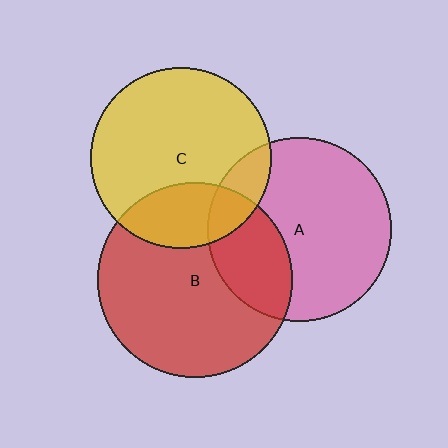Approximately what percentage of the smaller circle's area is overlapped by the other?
Approximately 15%.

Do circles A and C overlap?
Yes.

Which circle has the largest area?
Circle B (red).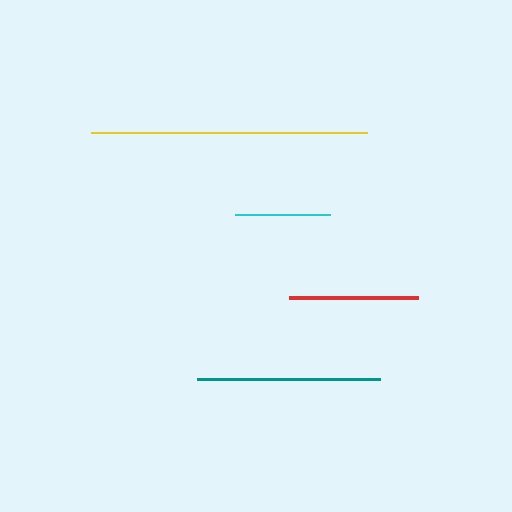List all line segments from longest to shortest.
From longest to shortest: yellow, teal, red, cyan.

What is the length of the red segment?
The red segment is approximately 128 pixels long.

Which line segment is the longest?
The yellow line is the longest at approximately 276 pixels.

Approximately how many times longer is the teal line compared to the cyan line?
The teal line is approximately 1.9 times the length of the cyan line.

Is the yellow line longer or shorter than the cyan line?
The yellow line is longer than the cyan line.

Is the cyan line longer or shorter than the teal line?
The teal line is longer than the cyan line.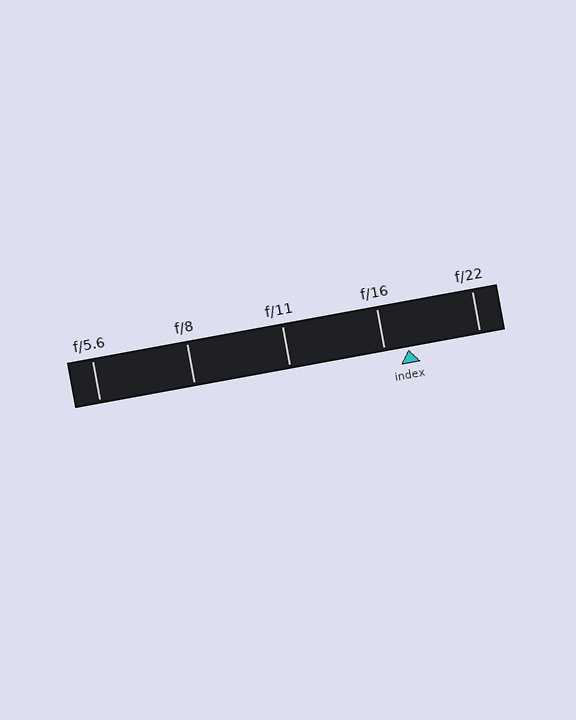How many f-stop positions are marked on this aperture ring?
There are 5 f-stop positions marked.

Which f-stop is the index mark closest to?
The index mark is closest to f/16.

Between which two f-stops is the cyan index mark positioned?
The index mark is between f/16 and f/22.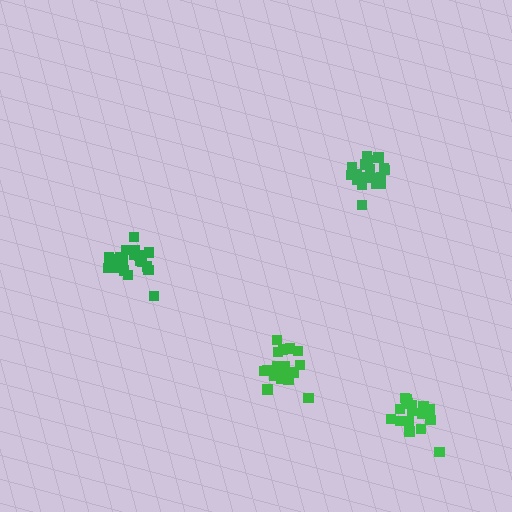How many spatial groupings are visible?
There are 4 spatial groupings.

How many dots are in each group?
Group 1: 18 dots, Group 2: 18 dots, Group 3: 21 dots, Group 4: 19 dots (76 total).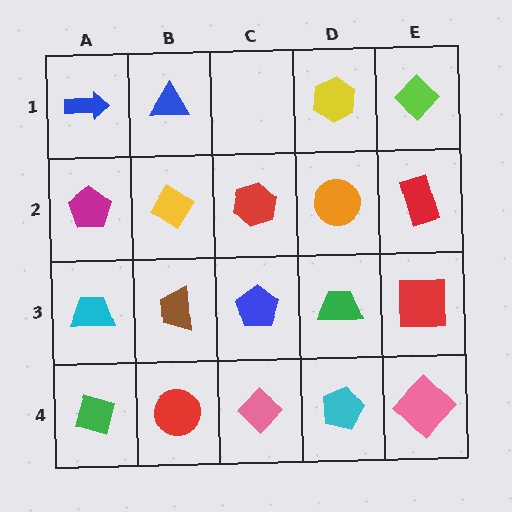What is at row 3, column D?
A green trapezoid.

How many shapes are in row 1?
4 shapes.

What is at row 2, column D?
An orange circle.